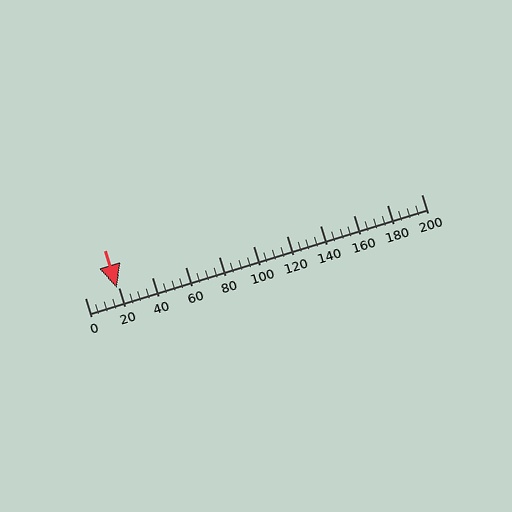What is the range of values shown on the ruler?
The ruler shows values from 0 to 200.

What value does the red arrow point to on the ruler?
The red arrow points to approximately 19.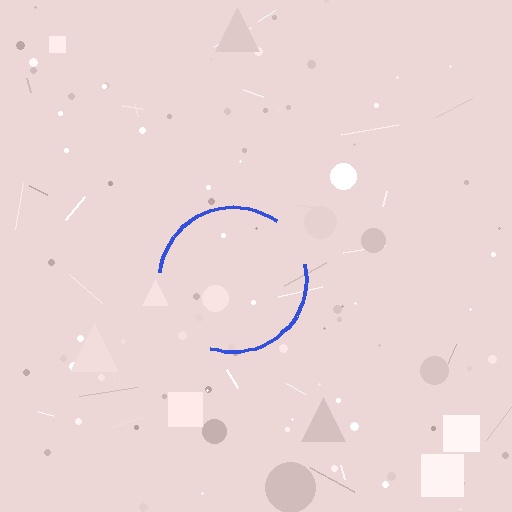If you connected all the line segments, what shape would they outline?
They would outline a circle.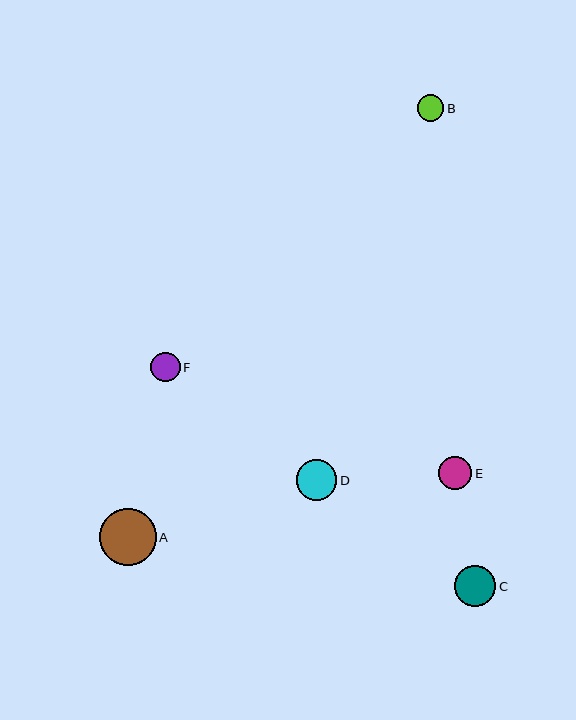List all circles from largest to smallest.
From largest to smallest: A, C, D, E, F, B.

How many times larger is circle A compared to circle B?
Circle A is approximately 2.2 times the size of circle B.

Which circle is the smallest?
Circle B is the smallest with a size of approximately 26 pixels.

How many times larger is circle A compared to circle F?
Circle A is approximately 1.9 times the size of circle F.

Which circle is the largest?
Circle A is the largest with a size of approximately 57 pixels.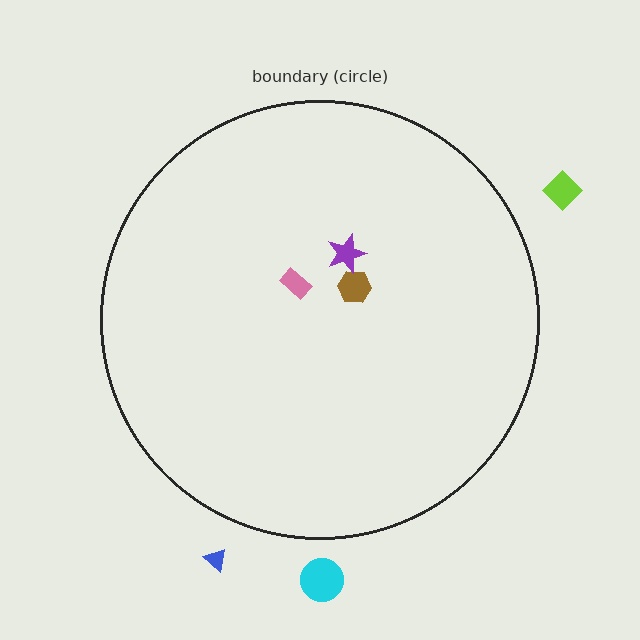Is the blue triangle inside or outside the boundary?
Outside.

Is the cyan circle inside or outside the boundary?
Outside.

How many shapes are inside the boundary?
3 inside, 3 outside.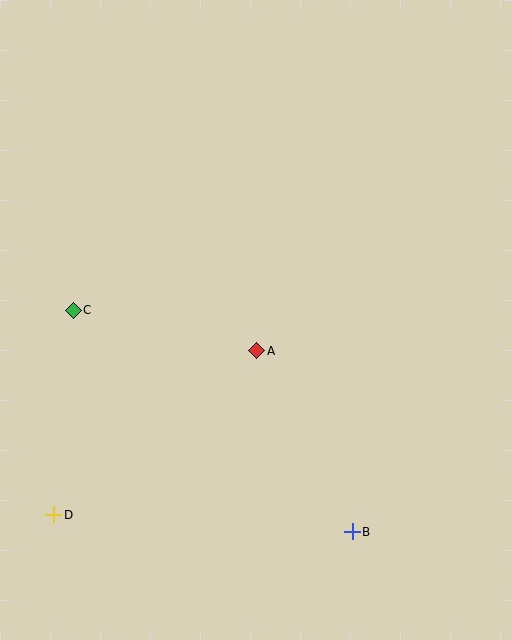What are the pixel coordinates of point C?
Point C is at (73, 310).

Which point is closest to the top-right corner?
Point A is closest to the top-right corner.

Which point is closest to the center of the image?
Point A at (257, 351) is closest to the center.